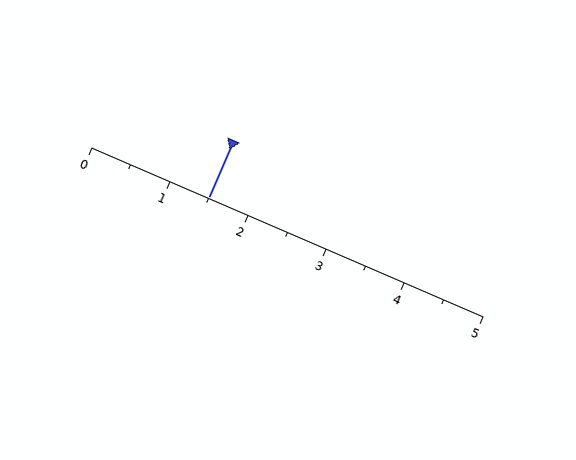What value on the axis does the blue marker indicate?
The marker indicates approximately 1.5.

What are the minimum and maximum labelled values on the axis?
The axis runs from 0 to 5.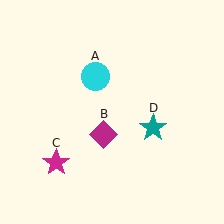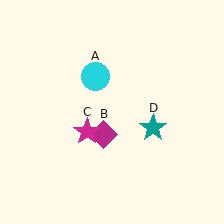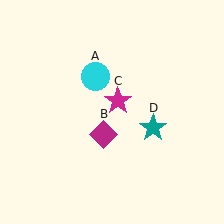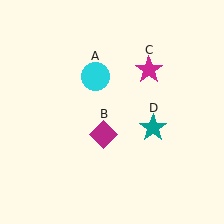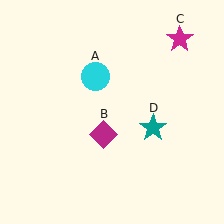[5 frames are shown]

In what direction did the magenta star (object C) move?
The magenta star (object C) moved up and to the right.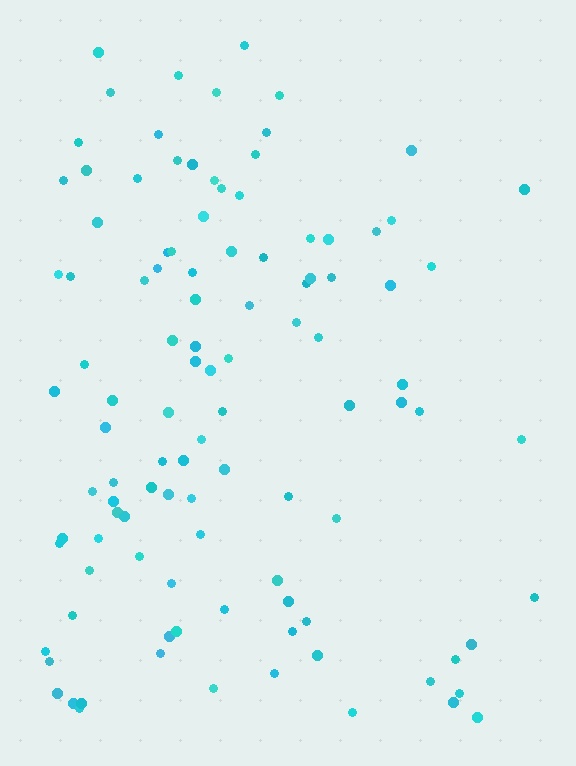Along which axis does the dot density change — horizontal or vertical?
Horizontal.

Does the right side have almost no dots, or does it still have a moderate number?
Still a moderate number, just noticeably fewer than the left.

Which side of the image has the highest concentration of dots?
The left.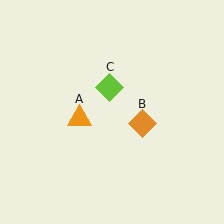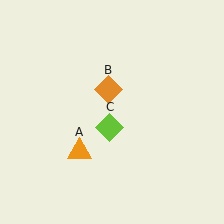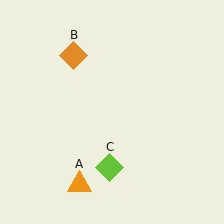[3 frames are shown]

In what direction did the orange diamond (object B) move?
The orange diamond (object B) moved up and to the left.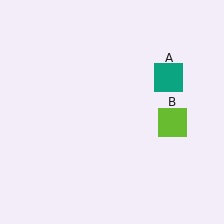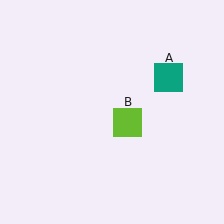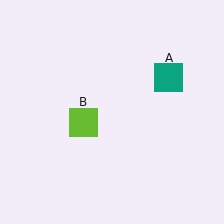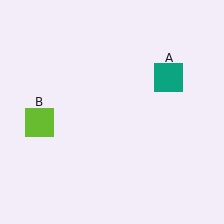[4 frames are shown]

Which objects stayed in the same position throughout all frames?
Teal square (object A) remained stationary.